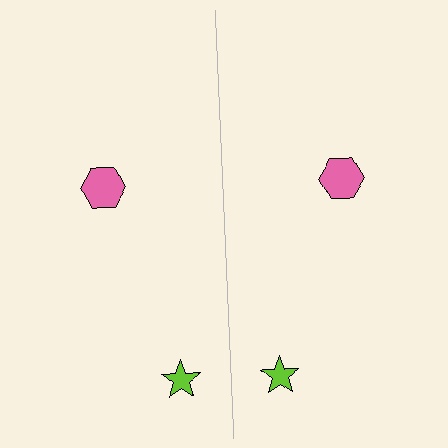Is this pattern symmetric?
Yes, this pattern has bilateral (reflection) symmetry.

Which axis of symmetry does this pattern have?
The pattern has a vertical axis of symmetry running through the center of the image.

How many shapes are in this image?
There are 4 shapes in this image.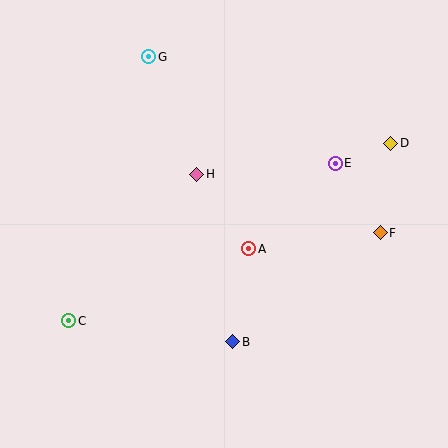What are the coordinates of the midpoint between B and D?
The midpoint between B and D is at (312, 242).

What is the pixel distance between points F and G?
The distance between F and G is 291 pixels.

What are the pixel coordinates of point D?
Point D is at (391, 143).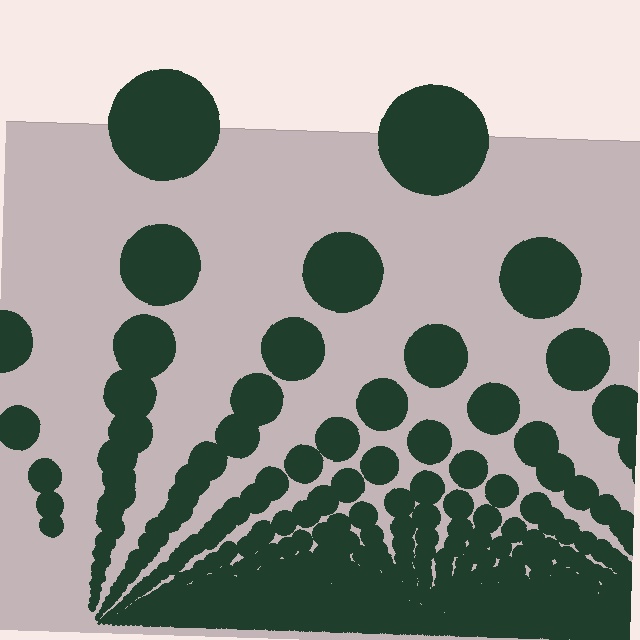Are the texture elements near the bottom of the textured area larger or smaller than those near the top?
Smaller. The gradient is inverted — elements near the bottom are smaller and denser.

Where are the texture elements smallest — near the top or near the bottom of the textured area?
Near the bottom.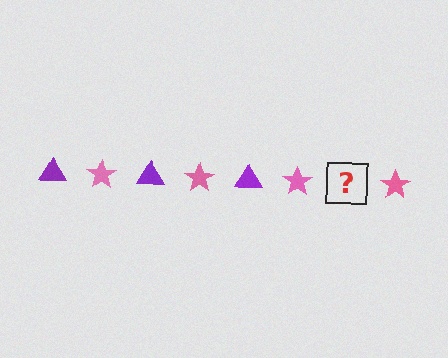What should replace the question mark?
The question mark should be replaced with a purple triangle.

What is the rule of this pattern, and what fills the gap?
The rule is that the pattern alternates between purple triangle and pink star. The gap should be filled with a purple triangle.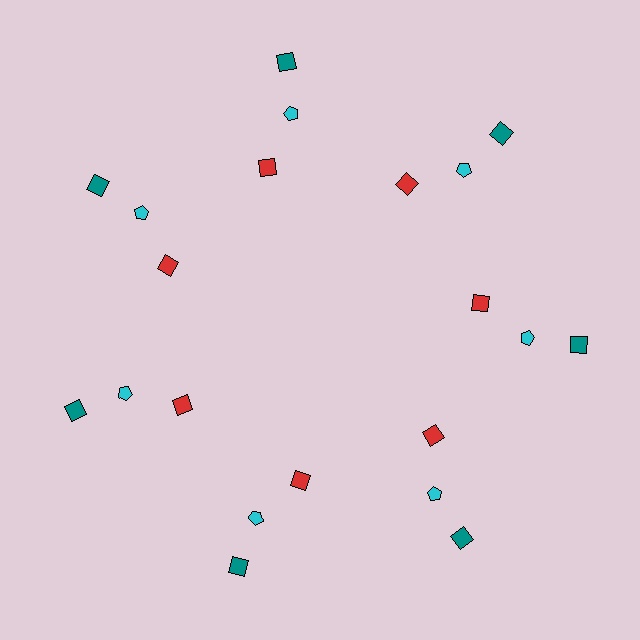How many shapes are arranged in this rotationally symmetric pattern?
There are 21 shapes, arranged in 7 groups of 3.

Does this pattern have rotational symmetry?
Yes, this pattern has 7-fold rotational symmetry. It looks the same after rotating 51 degrees around the center.